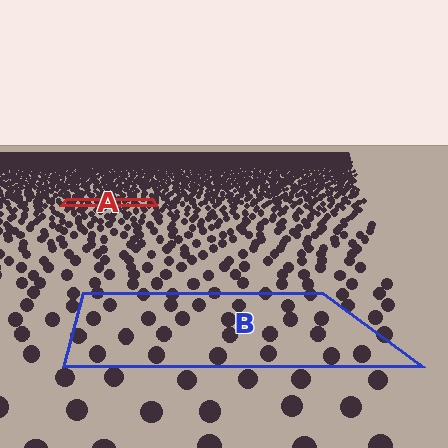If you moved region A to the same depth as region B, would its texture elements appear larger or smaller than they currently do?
They would appear larger. At a closer depth, the same texture elements are projected at a bigger on-screen size.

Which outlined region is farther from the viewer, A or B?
Region A is farther from the viewer — the texture elements inside it appear smaller and more densely packed.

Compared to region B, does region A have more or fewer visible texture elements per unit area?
Region A has more texture elements per unit area — they are packed more densely because it is farther away.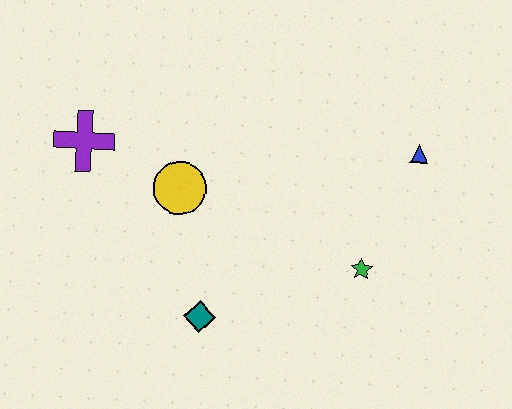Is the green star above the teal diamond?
Yes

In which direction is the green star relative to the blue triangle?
The green star is below the blue triangle.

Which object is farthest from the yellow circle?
The blue triangle is farthest from the yellow circle.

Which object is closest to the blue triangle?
The green star is closest to the blue triangle.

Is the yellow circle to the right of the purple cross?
Yes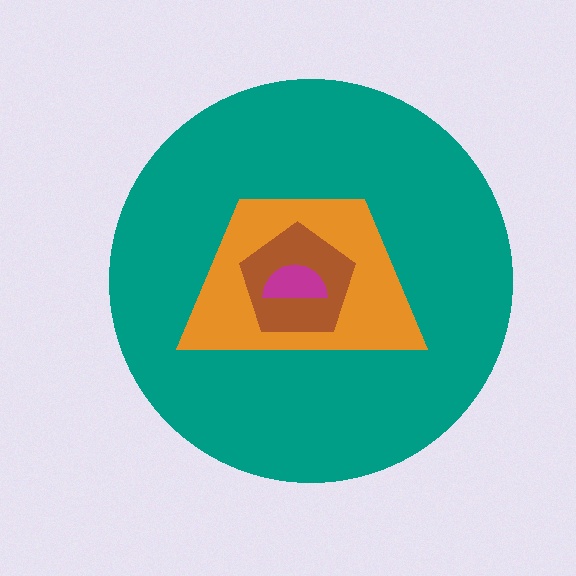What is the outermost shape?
The teal circle.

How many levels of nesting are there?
4.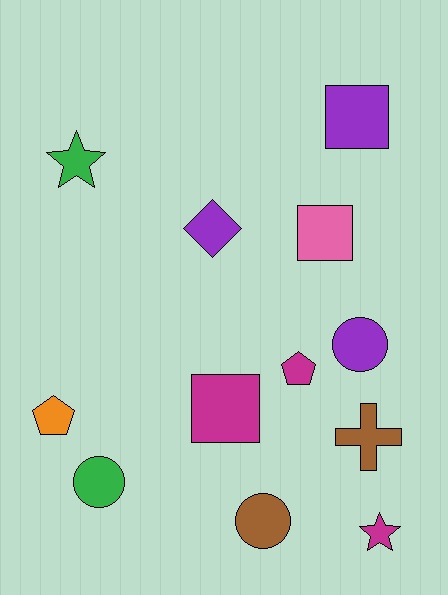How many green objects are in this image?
There are 2 green objects.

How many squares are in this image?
There are 3 squares.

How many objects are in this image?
There are 12 objects.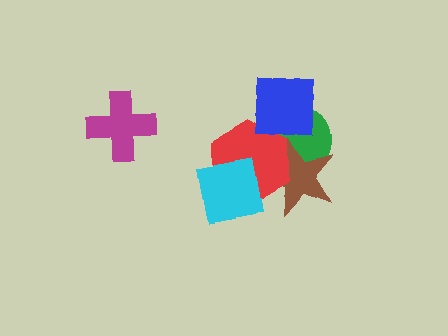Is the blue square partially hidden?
No, no other shape covers it.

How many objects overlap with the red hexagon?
4 objects overlap with the red hexagon.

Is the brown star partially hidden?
Yes, it is partially covered by another shape.